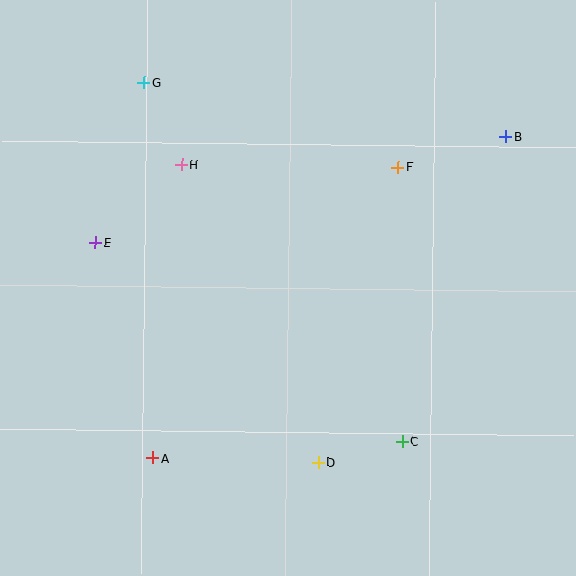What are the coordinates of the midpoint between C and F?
The midpoint between C and F is at (400, 304).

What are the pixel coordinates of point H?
Point H is at (182, 164).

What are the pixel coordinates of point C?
Point C is at (403, 441).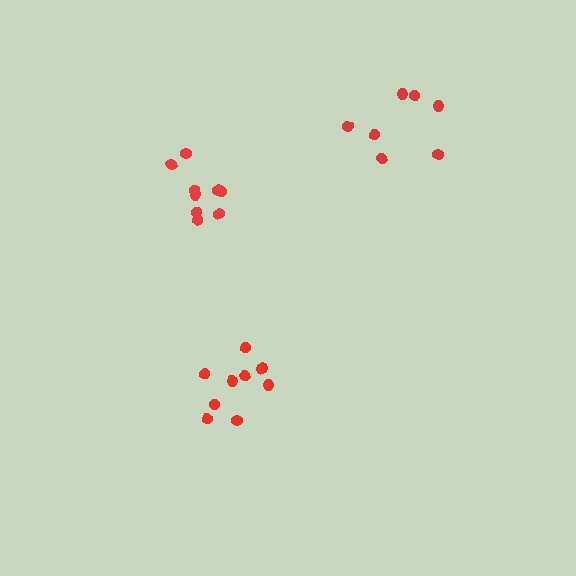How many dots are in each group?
Group 1: 9 dots, Group 2: 7 dots, Group 3: 9 dots (25 total).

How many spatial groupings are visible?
There are 3 spatial groupings.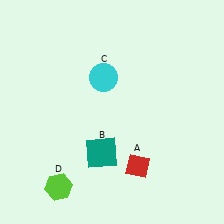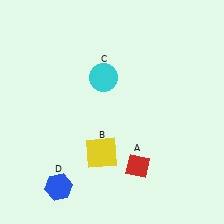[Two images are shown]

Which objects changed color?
B changed from teal to yellow. D changed from lime to blue.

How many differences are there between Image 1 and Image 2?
There are 2 differences between the two images.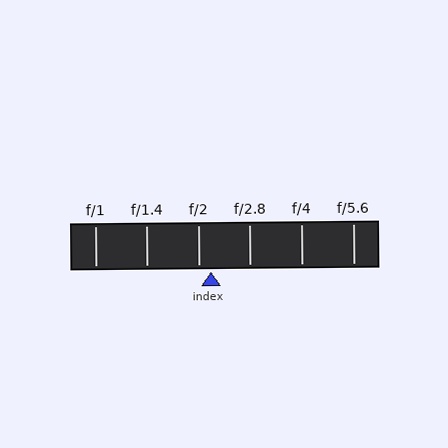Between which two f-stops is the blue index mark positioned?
The index mark is between f/2 and f/2.8.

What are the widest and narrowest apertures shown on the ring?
The widest aperture shown is f/1 and the narrowest is f/5.6.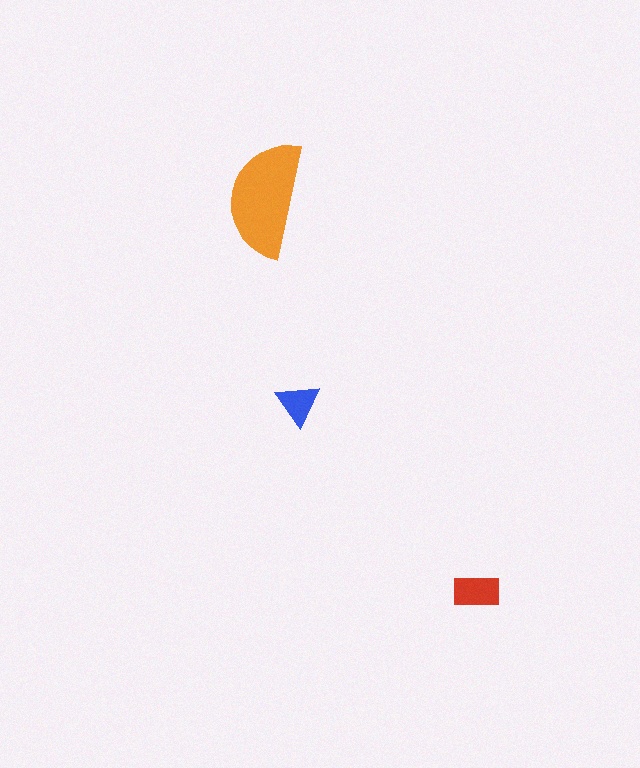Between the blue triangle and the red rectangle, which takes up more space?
The red rectangle.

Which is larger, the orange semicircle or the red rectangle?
The orange semicircle.